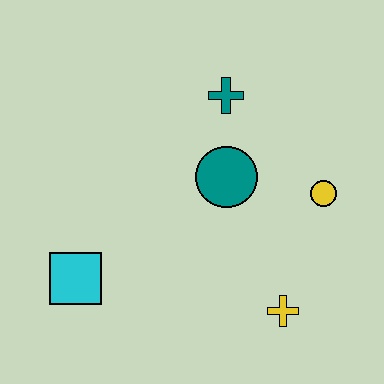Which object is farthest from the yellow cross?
The teal cross is farthest from the yellow cross.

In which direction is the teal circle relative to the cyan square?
The teal circle is to the right of the cyan square.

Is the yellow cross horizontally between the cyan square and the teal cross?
No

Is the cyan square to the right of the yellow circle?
No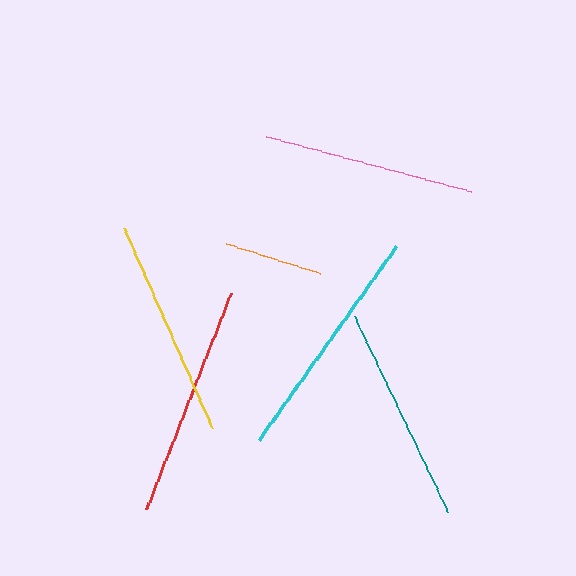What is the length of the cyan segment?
The cyan segment is approximately 238 pixels long.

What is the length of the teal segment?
The teal segment is approximately 217 pixels long.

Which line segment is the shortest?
The orange line is the shortest at approximately 98 pixels.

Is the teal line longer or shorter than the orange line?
The teal line is longer than the orange line.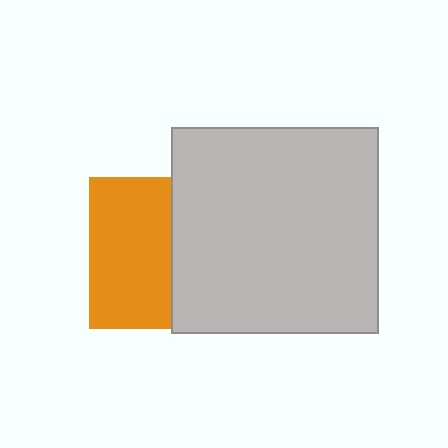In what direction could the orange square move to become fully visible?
The orange square could move left. That would shift it out from behind the light gray square entirely.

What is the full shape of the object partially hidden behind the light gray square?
The partially hidden object is an orange square.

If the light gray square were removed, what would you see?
You would see the complete orange square.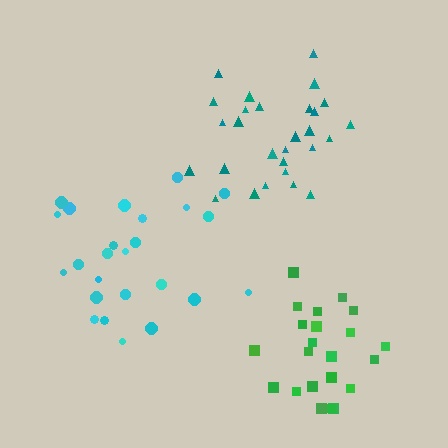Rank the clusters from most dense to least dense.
green, teal, cyan.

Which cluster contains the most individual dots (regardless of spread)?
Teal (28).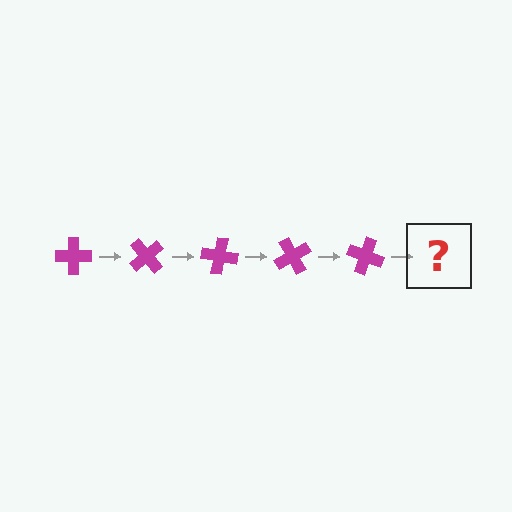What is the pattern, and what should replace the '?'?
The pattern is that the cross rotates 50 degrees each step. The '?' should be a magenta cross rotated 250 degrees.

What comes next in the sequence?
The next element should be a magenta cross rotated 250 degrees.